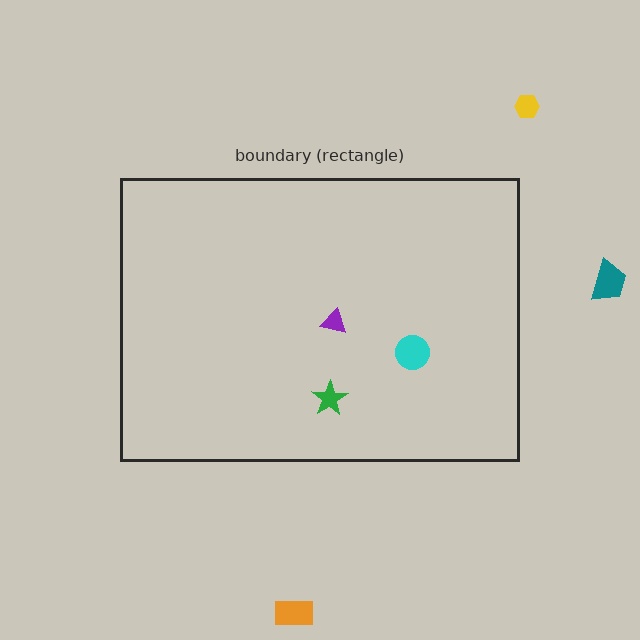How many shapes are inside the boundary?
3 inside, 3 outside.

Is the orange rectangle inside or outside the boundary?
Outside.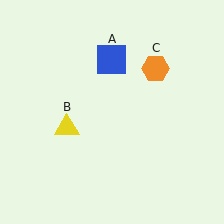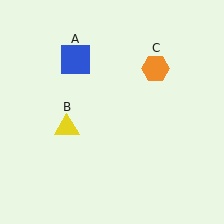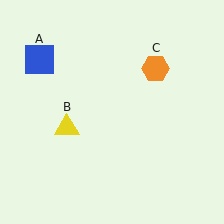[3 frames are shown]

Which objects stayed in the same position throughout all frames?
Yellow triangle (object B) and orange hexagon (object C) remained stationary.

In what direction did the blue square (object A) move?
The blue square (object A) moved left.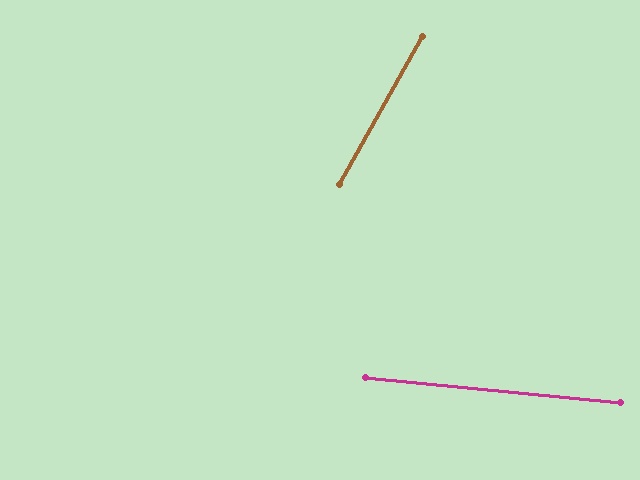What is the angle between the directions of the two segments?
Approximately 66 degrees.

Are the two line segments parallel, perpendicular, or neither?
Neither parallel nor perpendicular — they differ by about 66°.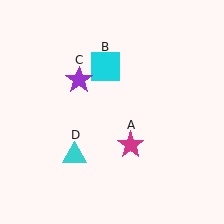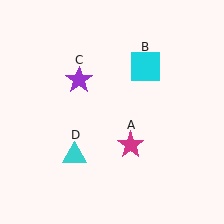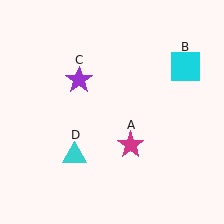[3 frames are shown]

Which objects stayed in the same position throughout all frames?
Magenta star (object A) and purple star (object C) and cyan triangle (object D) remained stationary.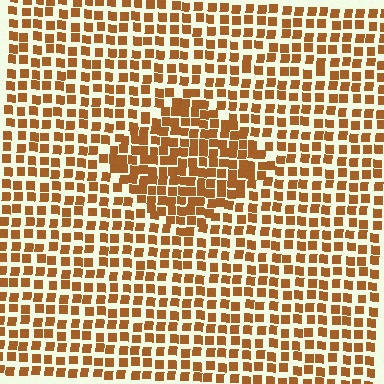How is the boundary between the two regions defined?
The boundary is defined by a change in element density (approximately 1.6x ratio). All elements are the same color, size, and shape.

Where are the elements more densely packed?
The elements are more densely packed inside the diamond boundary.